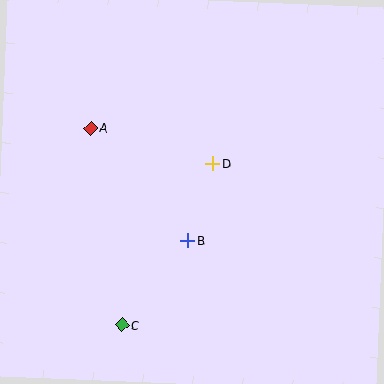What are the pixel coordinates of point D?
Point D is at (213, 163).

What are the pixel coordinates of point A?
Point A is at (91, 128).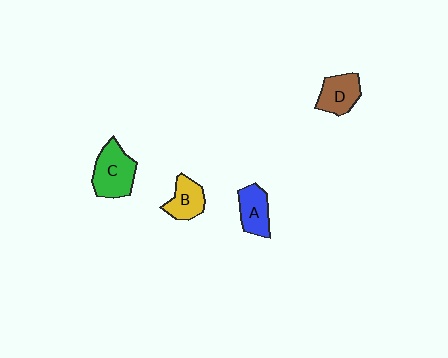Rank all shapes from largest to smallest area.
From largest to smallest: C (green), D (brown), A (blue), B (yellow).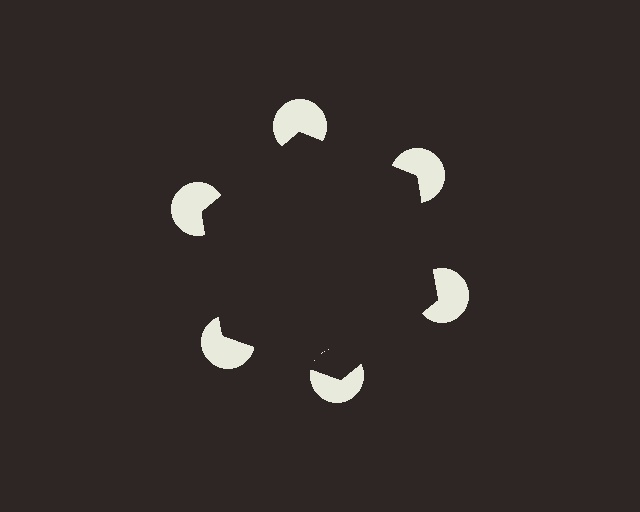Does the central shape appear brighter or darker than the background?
It typically appears slightly darker than the background, even though no actual brightness change is drawn.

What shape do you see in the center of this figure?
An illusory hexagon — its edges are inferred from the aligned wedge cuts in the pac-man discs, not physically drawn.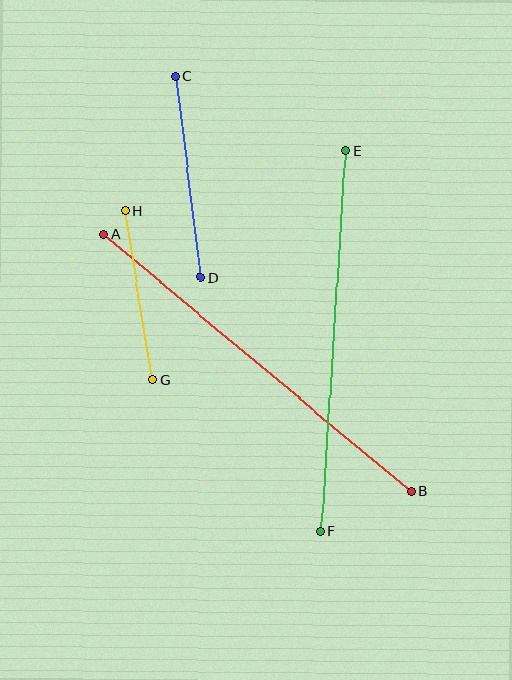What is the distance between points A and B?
The distance is approximately 401 pixels.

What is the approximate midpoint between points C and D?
The midpoint is at approximately (188, 177) pixels.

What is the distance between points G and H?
The distance is approximately 172 pixels.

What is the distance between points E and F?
The distance is approximately 381 pixels.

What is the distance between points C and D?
The distance is approximately 202 pixels.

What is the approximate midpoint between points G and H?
The midpoint is at approximately (139, 295) pixels.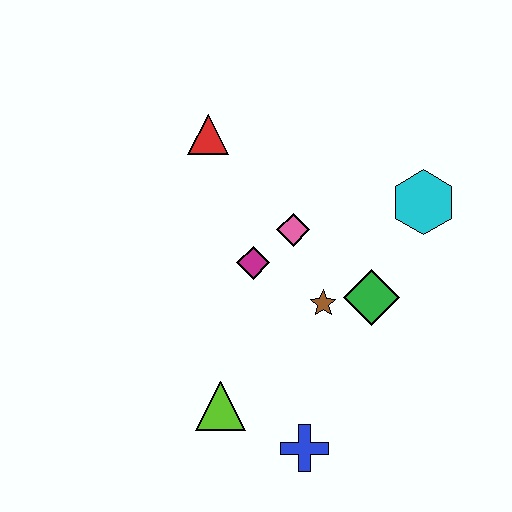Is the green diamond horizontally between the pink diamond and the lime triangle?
No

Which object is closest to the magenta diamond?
The pink diamond is closest to the magenta diamond.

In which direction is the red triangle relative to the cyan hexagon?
The red triangle is to the left of the cyan hexagon.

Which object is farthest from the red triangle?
The blue cross is farthest from the red triangle.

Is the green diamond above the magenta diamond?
No